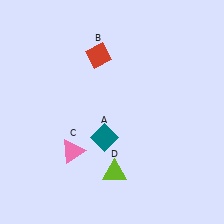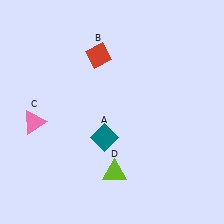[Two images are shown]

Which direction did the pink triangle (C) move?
The pink triangle (C) moved left.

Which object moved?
The pink triangle (C) moved left.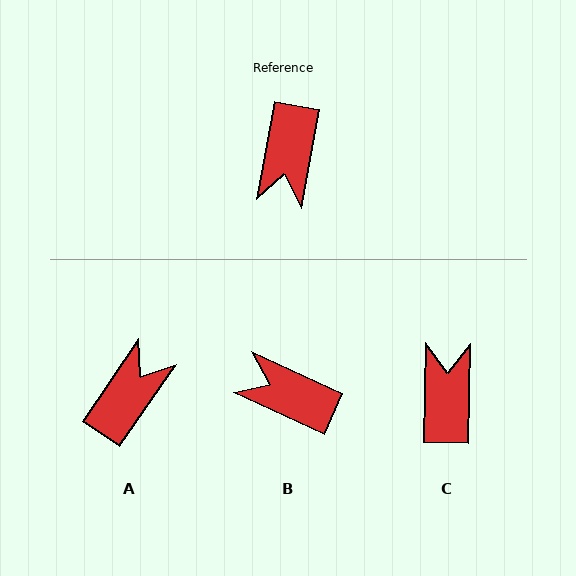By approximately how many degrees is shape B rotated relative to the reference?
Approximately 104 degrees clockwise.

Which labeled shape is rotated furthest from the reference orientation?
C, about 171 degrees away.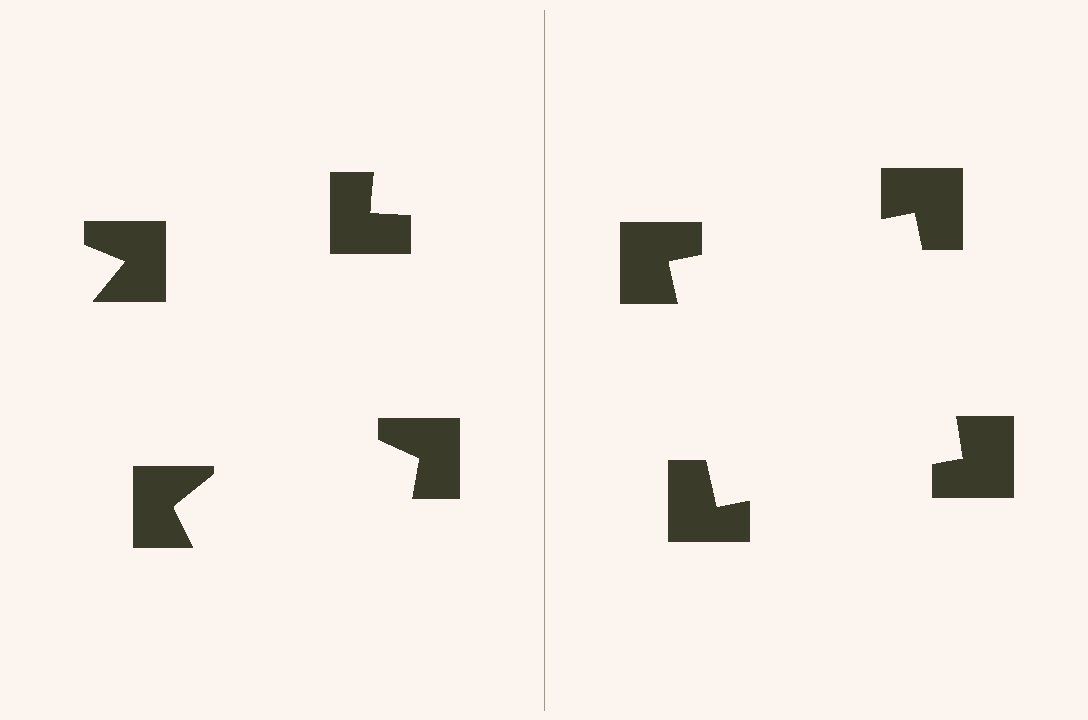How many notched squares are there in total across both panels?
8 — 4 on each side.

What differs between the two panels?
The notched squares are positioned identically on both sides; only the wedge orientations differ. On the right they align to a square; on the left they are misaligned.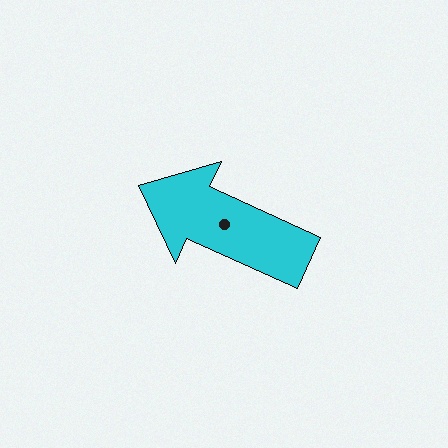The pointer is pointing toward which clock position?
Roughly 10 o'clock.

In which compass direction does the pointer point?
Northwest.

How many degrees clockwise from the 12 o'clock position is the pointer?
Approximately 294 degrees.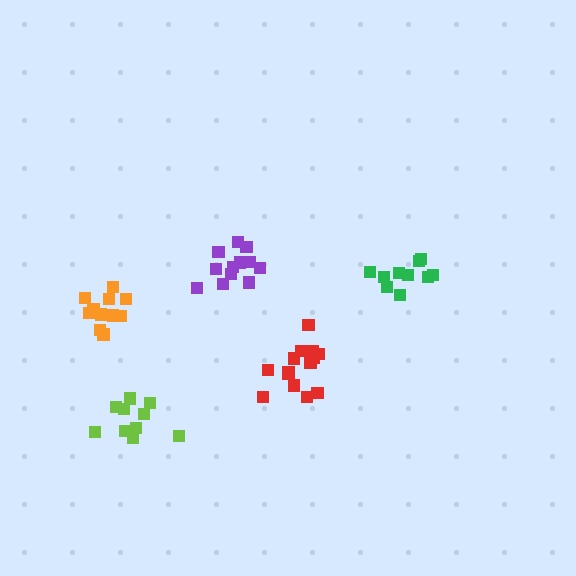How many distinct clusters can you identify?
There are 5 distinct clusters.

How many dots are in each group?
Group 1: 12 dots, Group 2: 11 dots, Group 3: 10 dots, Group 4: 14 dots, Group 5: 11 dots (58 total).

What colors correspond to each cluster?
The clusters are colored: purple, orange, green, red, lime.